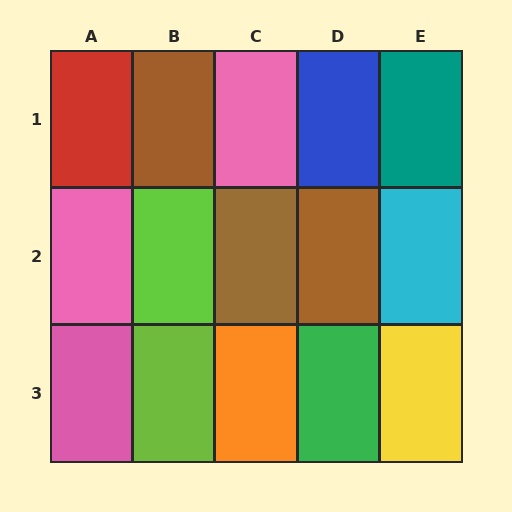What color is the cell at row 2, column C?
Brown.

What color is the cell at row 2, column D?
Brown.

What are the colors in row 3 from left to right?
Pink, lime, orange, green, yellow.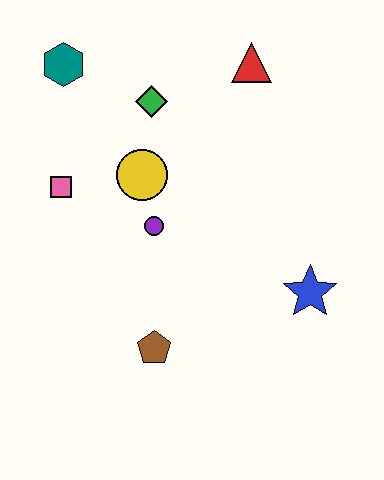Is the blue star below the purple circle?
Yes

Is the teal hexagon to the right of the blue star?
No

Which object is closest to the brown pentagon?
The purple circle is closest to the brown pentagon.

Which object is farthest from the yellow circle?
The blue star is farthest from the yellow circle.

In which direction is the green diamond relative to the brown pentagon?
The green diamond is above the brown pentagon.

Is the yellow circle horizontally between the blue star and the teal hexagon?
Yes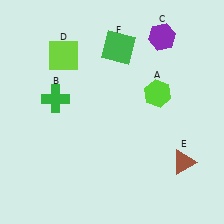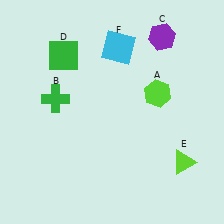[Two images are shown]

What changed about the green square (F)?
In Image 1, F is green. In Image 2, it changed to cyan.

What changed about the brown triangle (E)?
In Image 1, E is brown. In Image 2, it changed to lime.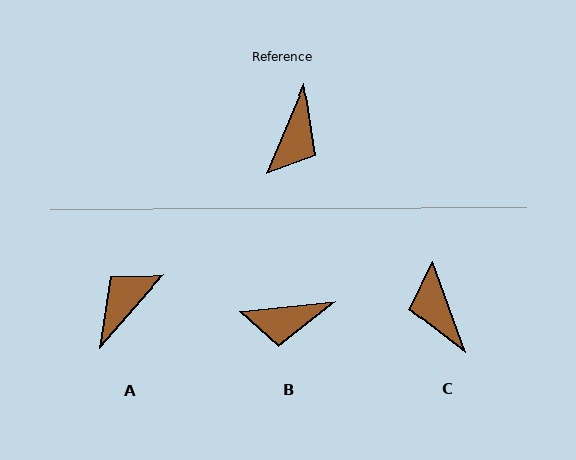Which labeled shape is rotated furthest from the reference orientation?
A, about 162 degrees away.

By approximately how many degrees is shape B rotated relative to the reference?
Approximately 61 degrees clockwise.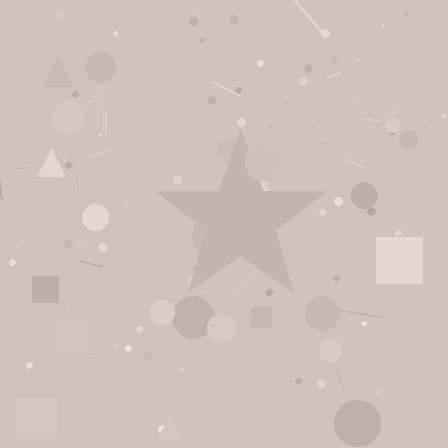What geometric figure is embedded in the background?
A star is embedded in the background.